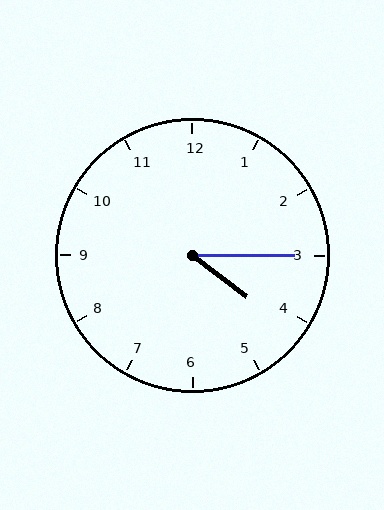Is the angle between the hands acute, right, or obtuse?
It is acute.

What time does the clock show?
4:15.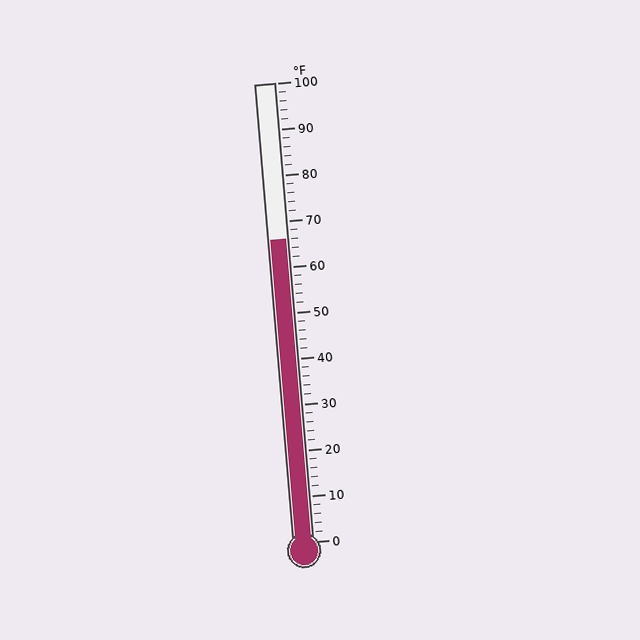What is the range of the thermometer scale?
The thermometer scale ranges from 0°F to 100°F.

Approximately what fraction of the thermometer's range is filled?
The thermometer is filled to approximately 65% of its range.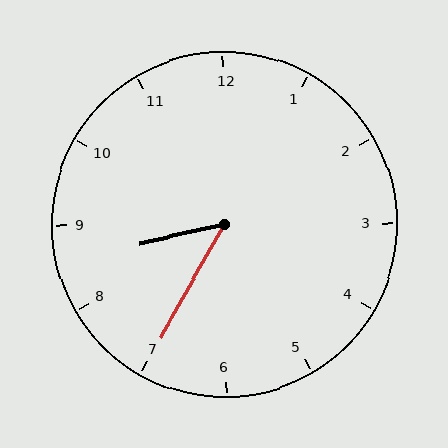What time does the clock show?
8:35.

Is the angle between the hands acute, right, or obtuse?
It is acute.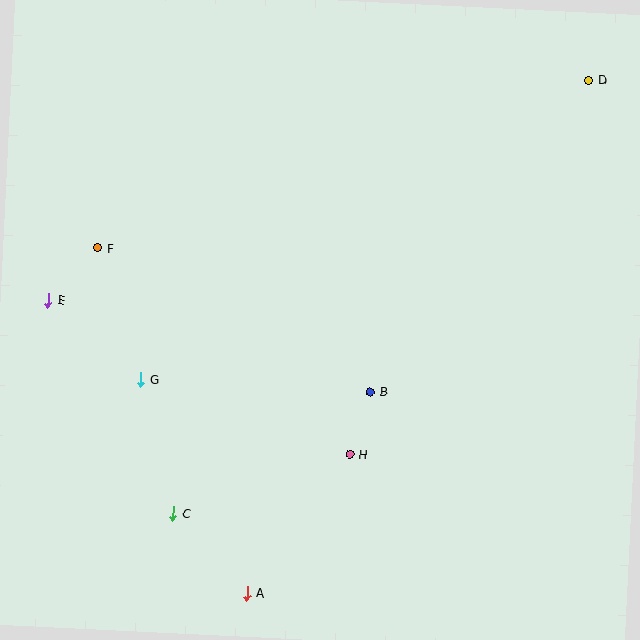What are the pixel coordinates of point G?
Point G is at (141, 380).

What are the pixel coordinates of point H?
Point H is at (350, 454).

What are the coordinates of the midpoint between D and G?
The midpoint between D and G is at (365, 230).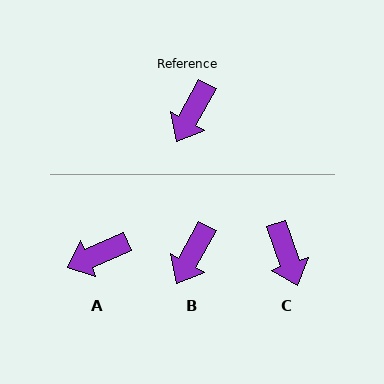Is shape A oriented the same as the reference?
No, it is off by about 39 degrees.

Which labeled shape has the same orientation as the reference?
B.